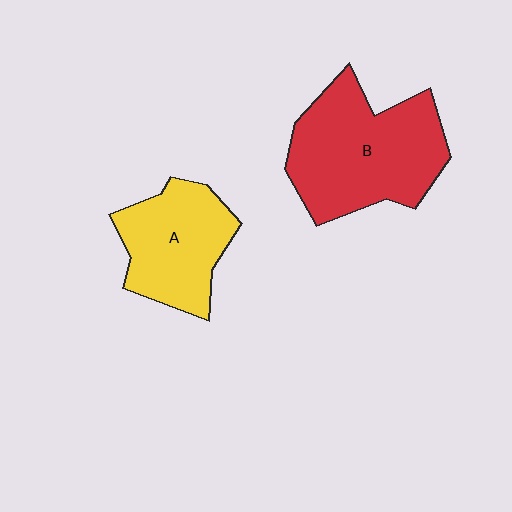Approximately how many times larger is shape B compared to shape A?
Approximately 1.5 times.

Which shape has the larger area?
Shape B (red).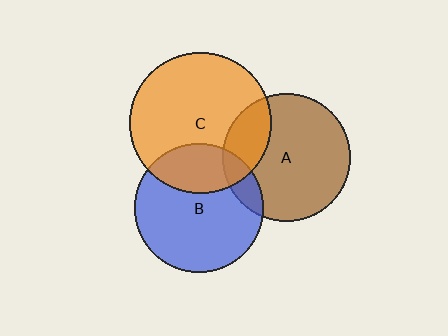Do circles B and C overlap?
Yes.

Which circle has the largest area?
Circle C (orange).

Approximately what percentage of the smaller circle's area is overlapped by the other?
Approximately 30%.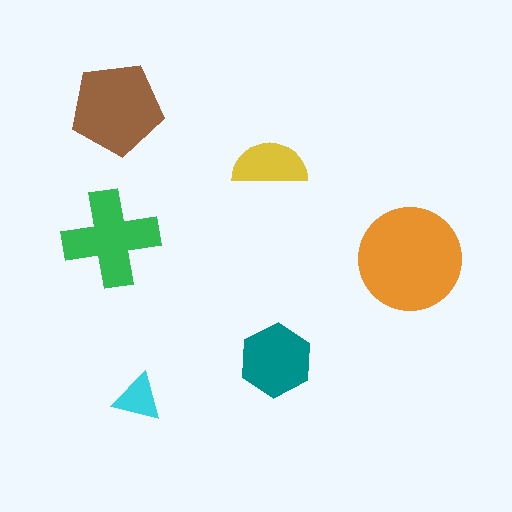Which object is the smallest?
The cyan triangle.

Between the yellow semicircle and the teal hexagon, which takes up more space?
The teal hexagon.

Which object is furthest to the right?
The orange circle is rightmost.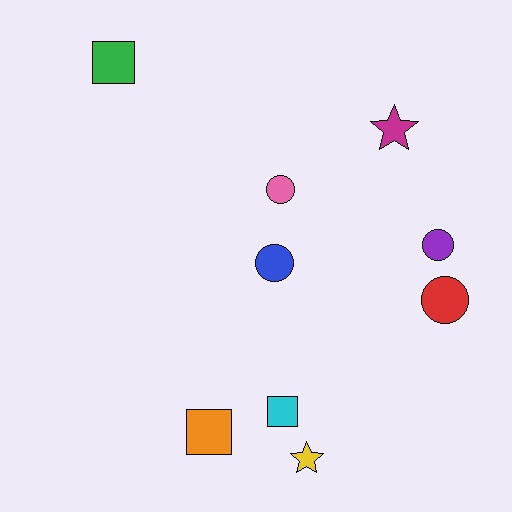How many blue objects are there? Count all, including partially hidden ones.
There is 1 blue object.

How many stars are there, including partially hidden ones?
There are 2 stars.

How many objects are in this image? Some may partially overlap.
There are 9 objects.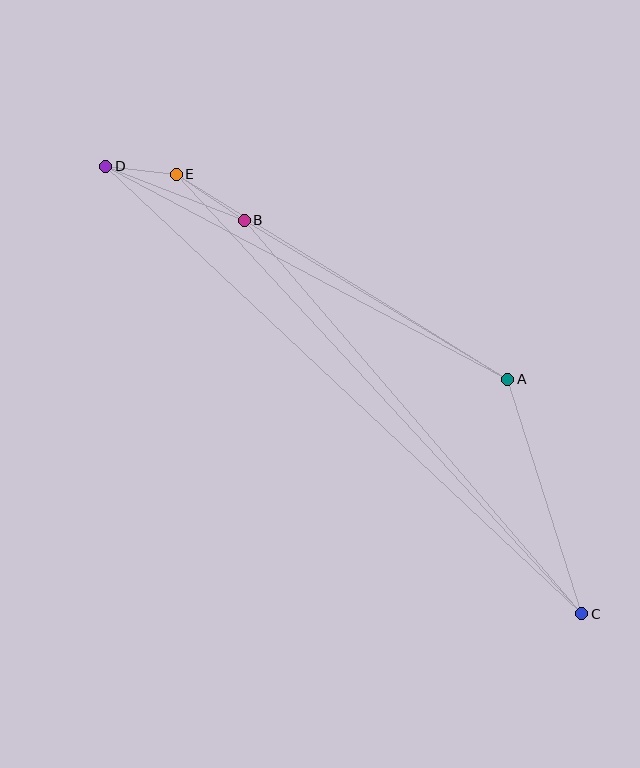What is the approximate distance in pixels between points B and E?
The distance between B and E is approximately 82 pixels.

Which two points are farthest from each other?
Points C and D are farthest from each other.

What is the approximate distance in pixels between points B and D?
The distance between B and D is approximately 149 pixels.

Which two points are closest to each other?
Points D and E are closest to each other.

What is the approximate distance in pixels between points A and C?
The distance between A and C is approximately 246 pixels.